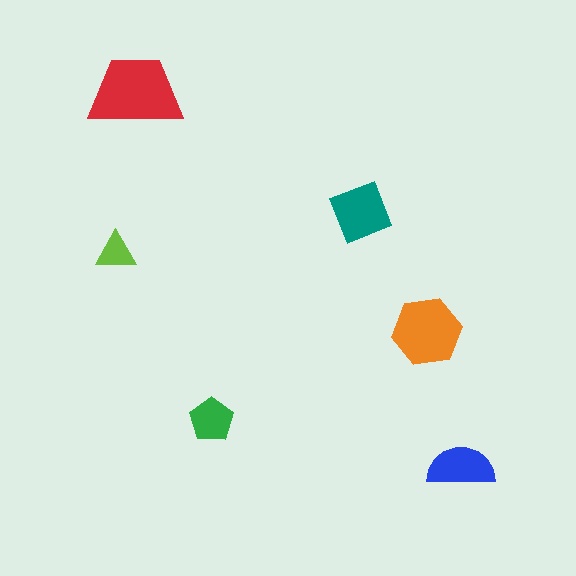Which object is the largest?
The red trapezoid.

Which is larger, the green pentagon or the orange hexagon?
The orange hexagon.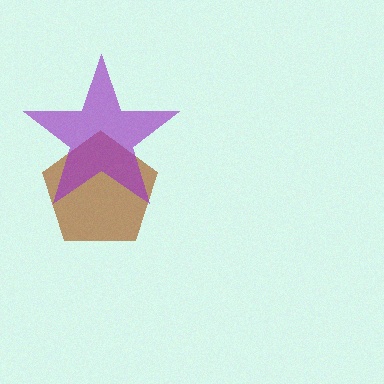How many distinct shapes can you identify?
There are 2 distinct shapes: a brown pentagon, a purple star.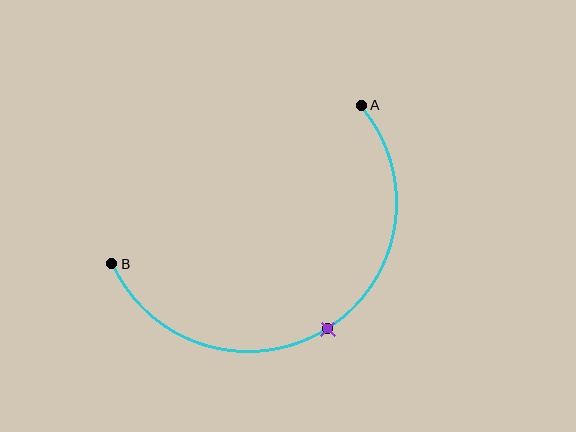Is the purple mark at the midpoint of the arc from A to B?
Yes. The purple mark lies on the arc at equal arc-length from both A and B — it is the arc midpoint.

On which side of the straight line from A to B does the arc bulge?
The arc bulges below the straight line connecting A and B.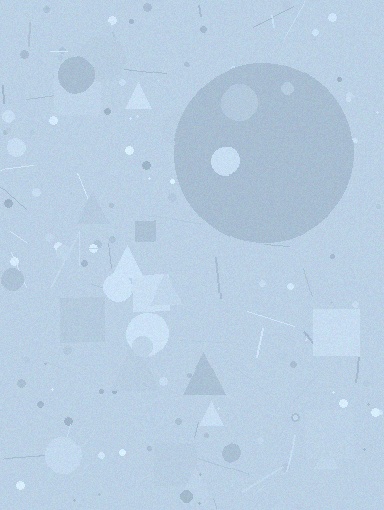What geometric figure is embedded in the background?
A circle is embedded in the background.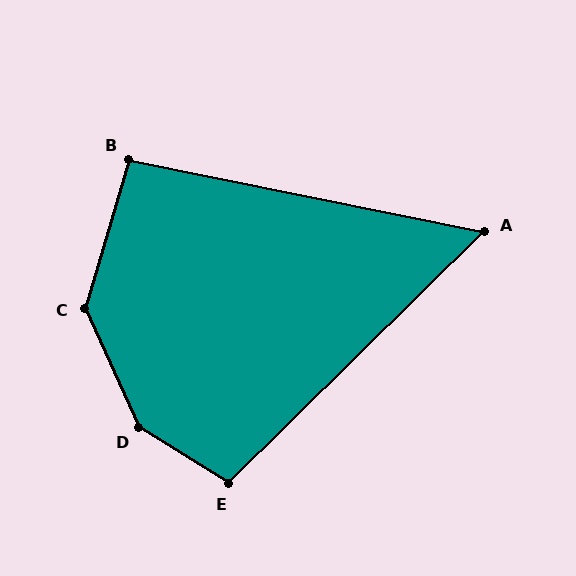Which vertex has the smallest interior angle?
A, at approximately 56 degrees.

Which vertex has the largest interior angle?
D, at approximately 146 degrees.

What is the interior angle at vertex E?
Approximately 103 degrees (obtuse).